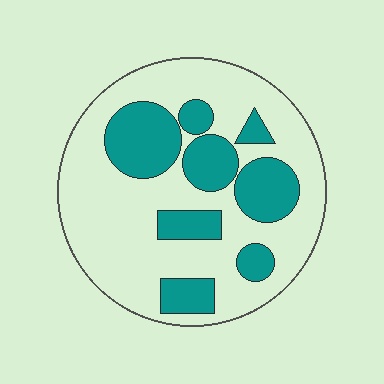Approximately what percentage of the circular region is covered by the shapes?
Approximately 30%.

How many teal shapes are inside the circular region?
8.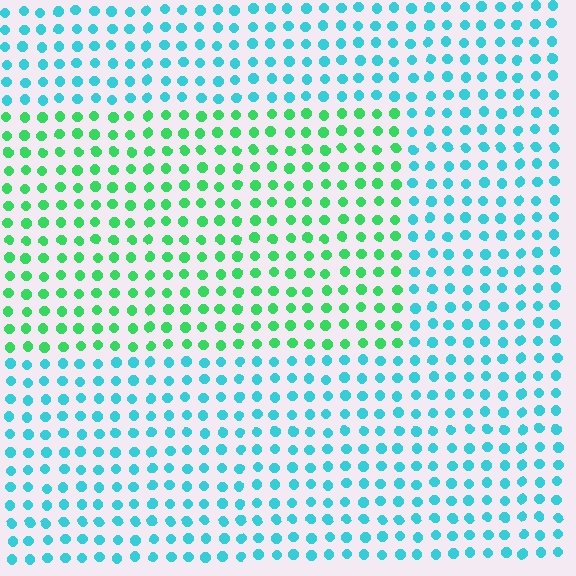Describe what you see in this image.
The image is filled with small cyan elements in a uniform arrangement. A rectangle-shaped region is visible where the elements are tinted to a slightly different hue, forming a subtle color boundary.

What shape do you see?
I see a rectangle.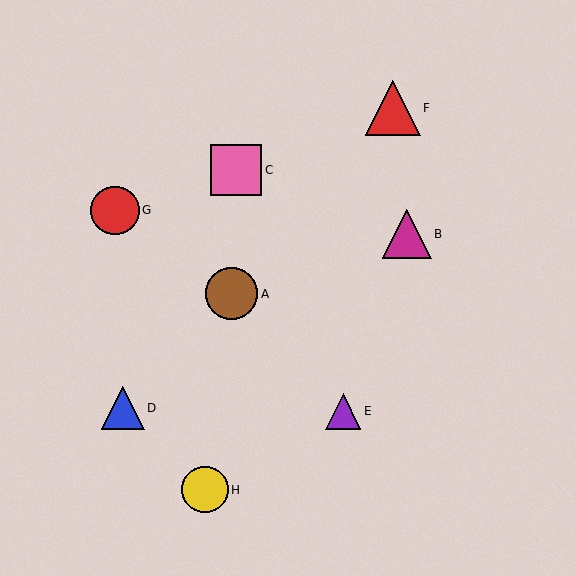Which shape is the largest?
The red triangle (labeled F) is the largest.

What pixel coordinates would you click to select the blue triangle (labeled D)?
Click at (123, 408) to select the blue triangle D.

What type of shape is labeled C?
Shape C is a pink square.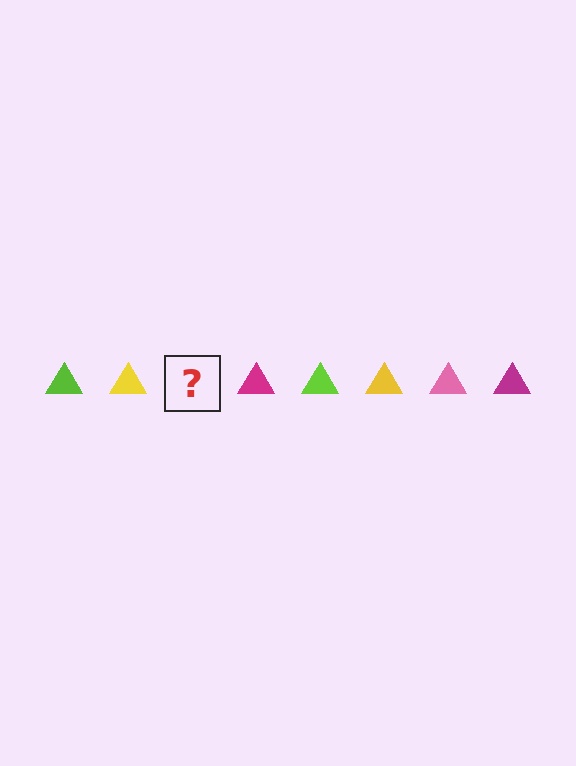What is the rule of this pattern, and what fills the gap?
The rule is that the pattern cycles through lime, yellow, pink, magenta triangles. The gap should be filled with a pink triangle.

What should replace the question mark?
The question mark should be replaced with a pink triangle.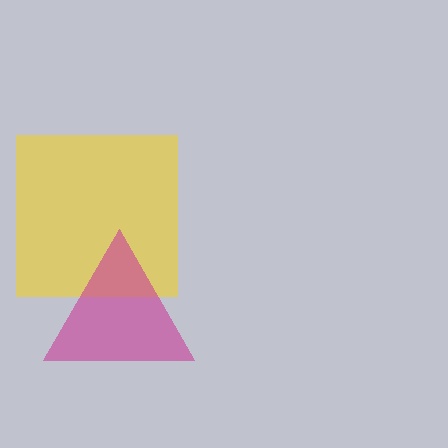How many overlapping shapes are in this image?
There are 2 overlapping shapes in the image.